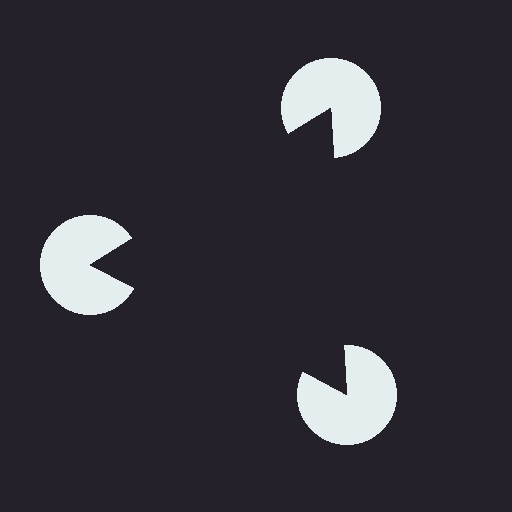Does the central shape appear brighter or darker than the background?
It typically appears slightly darker than the background, even though no actual brightness change is drawn.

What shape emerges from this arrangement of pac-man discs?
An illusory triangle — its edges are inferred from the aligned wedge cuts in the pac-man discs, not physically drawn.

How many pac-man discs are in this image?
There are 3 — one at each vertex of the illusory triangle.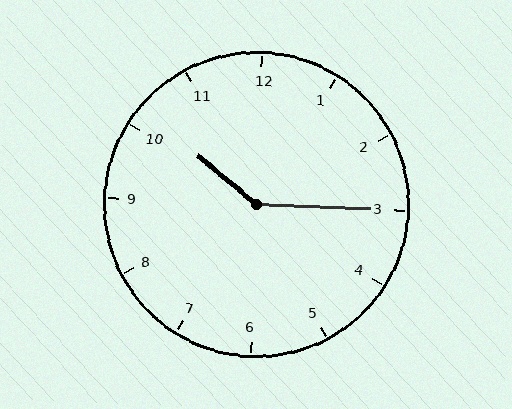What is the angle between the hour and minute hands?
Approximately 142 degrees.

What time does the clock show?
10:15.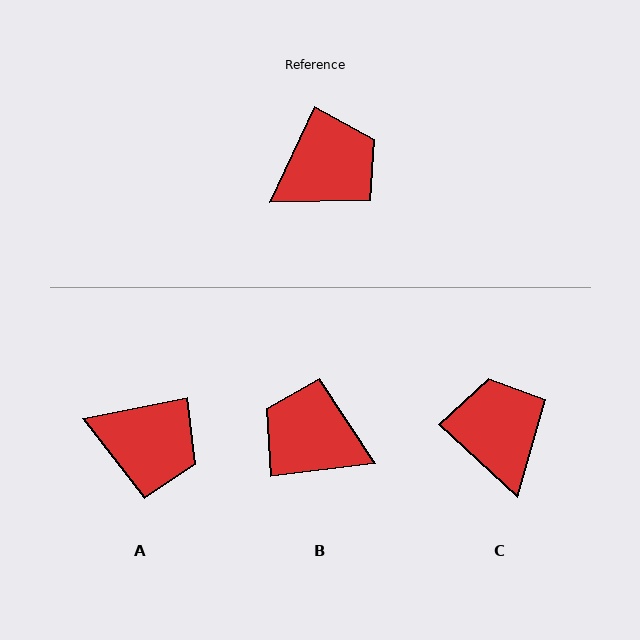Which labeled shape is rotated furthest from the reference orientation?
B, about 123 degrees away.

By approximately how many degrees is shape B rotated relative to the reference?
Approximately 123 degrees counter-clockwise.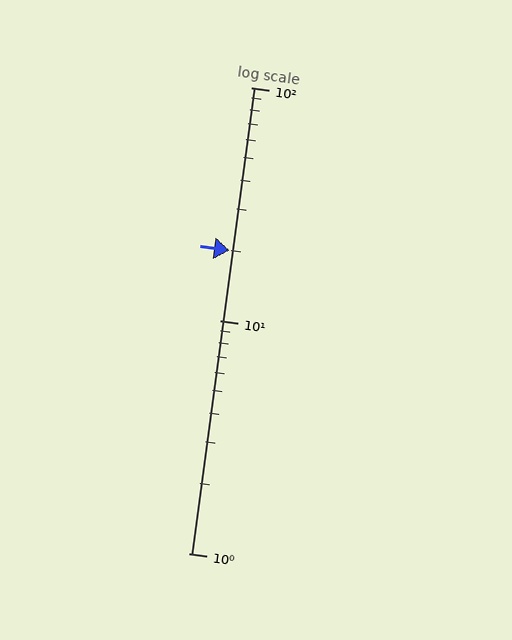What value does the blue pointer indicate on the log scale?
The pointer indicates approximately 20.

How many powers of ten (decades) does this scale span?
The scale spans 2 decades, from 1 to 100.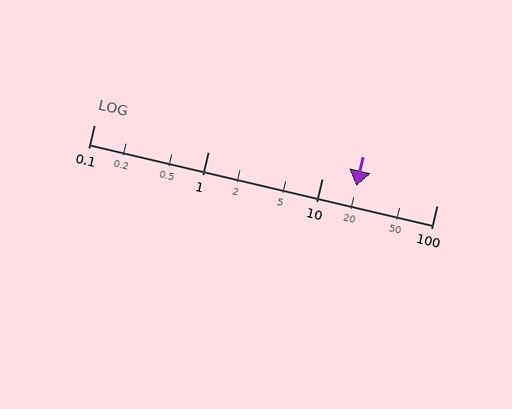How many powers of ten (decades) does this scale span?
The scale spans 3 decades, from 0.1 to 100.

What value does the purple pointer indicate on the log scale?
The pointer indicates approximately 20.